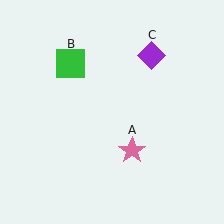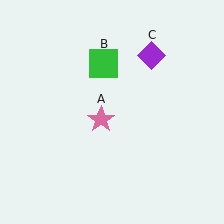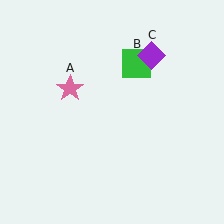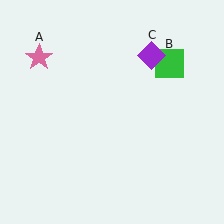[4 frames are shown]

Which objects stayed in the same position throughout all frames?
Purple diamond (object C) remained stationary.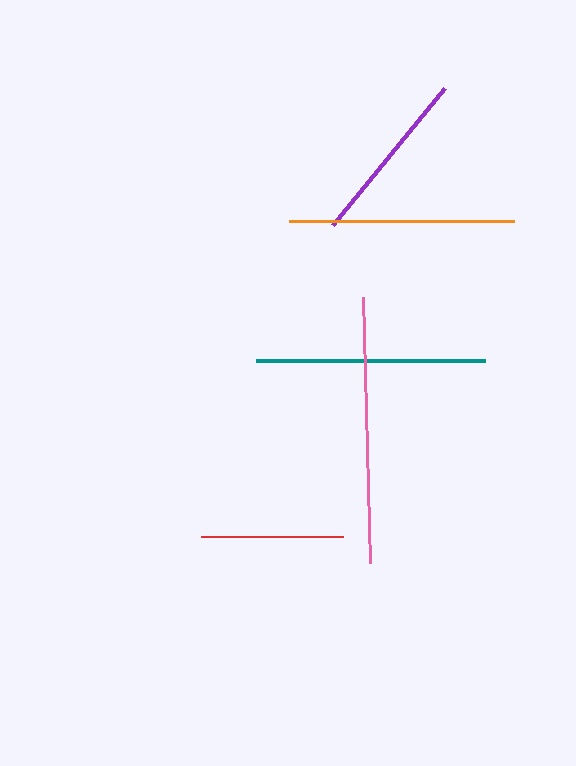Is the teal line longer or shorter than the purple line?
The teal line is longer than the purple line.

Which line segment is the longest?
The pink line is the longest at approximately 267 pixels.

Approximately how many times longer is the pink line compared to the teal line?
The pink line is approximately 1.2 times the length of the teal line.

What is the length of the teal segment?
The teal segment is approximately 229 pixels long.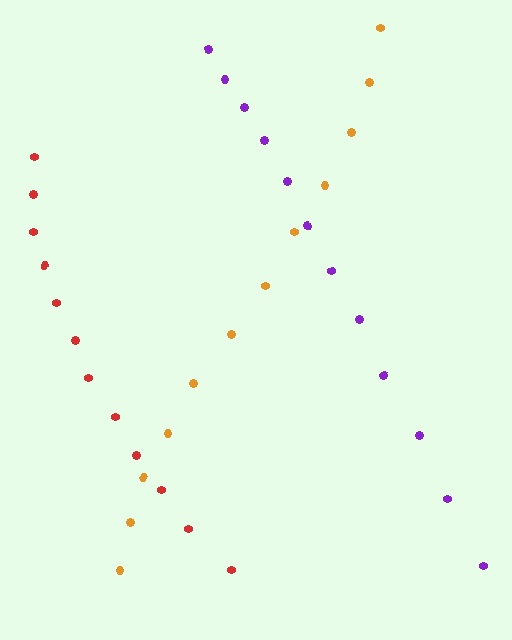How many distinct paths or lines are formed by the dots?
There are 3 distinct paths.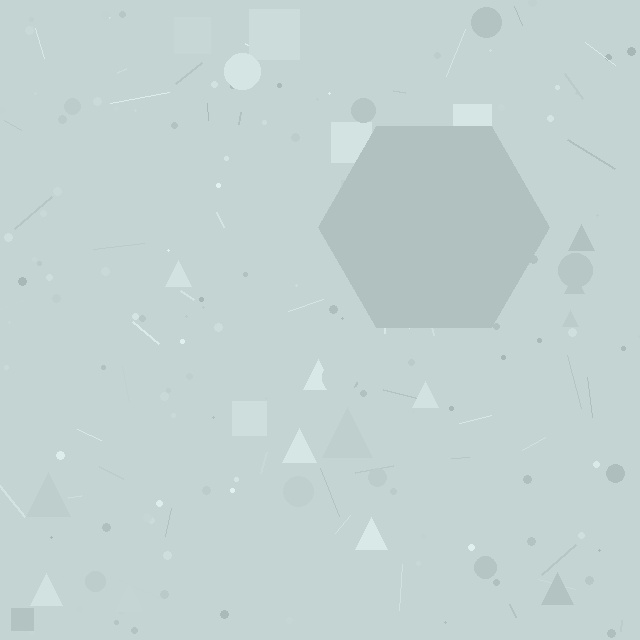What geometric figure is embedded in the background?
A hexagon is embedded in the background.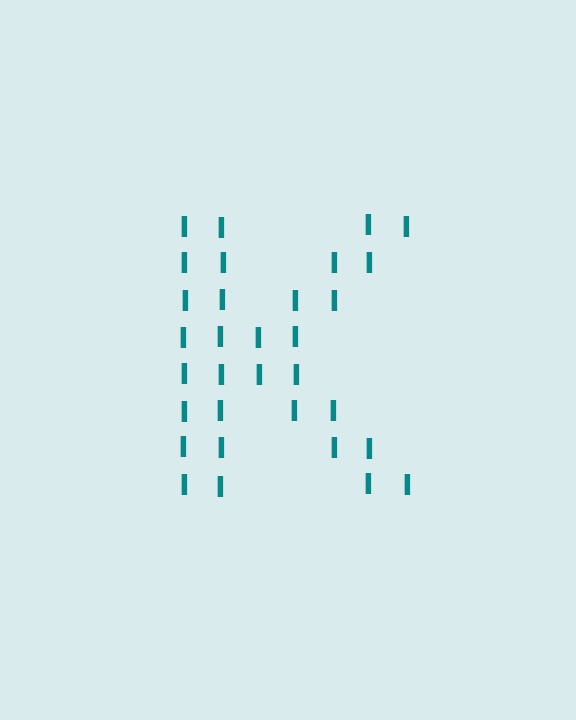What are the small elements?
The small elements are letter I's.